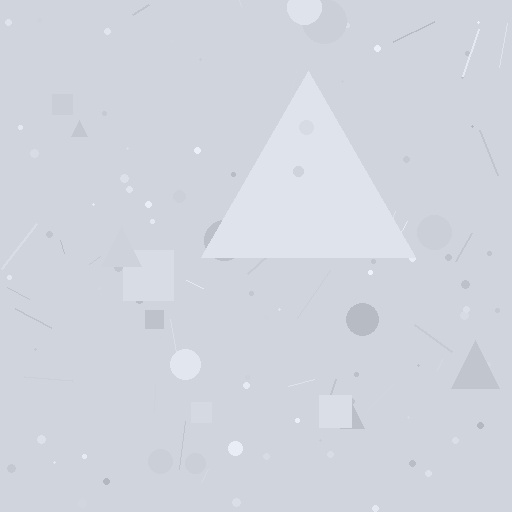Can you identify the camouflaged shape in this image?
The camouflaged shape is a triangle.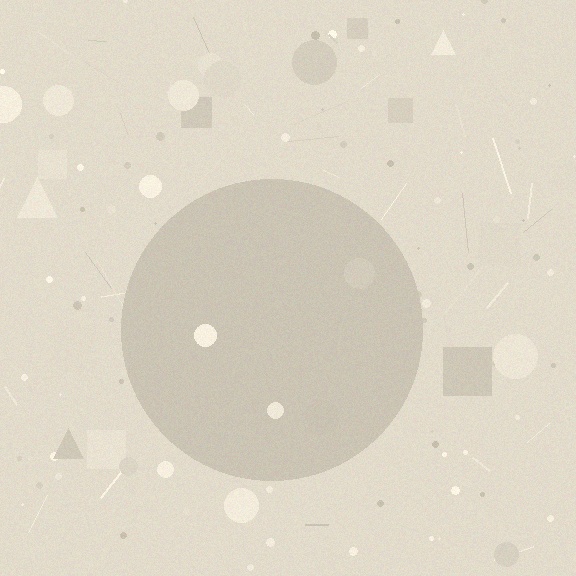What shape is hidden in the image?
A circle is hidden in the image.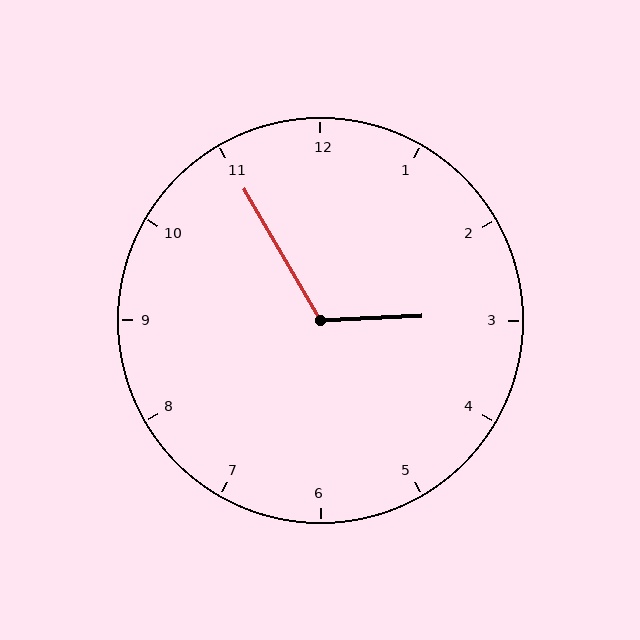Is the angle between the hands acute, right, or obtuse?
It is obtuse.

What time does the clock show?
2:55.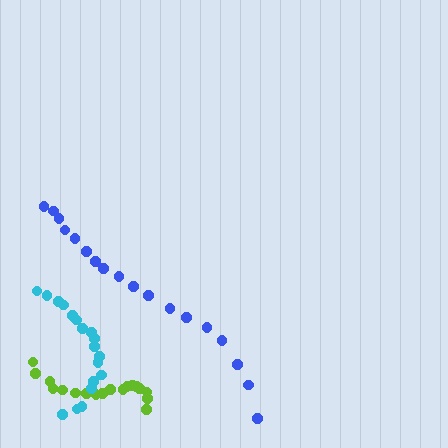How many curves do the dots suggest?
There are 3 distinct paths.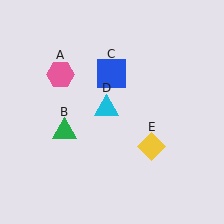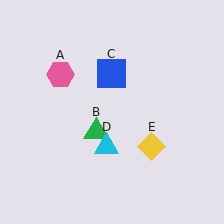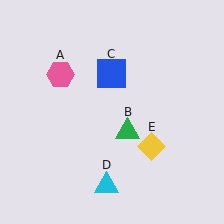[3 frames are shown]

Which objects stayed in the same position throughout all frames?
Pink hexagon (object A) and blue square (object C) and yellow diamond (object E) remained stationary.